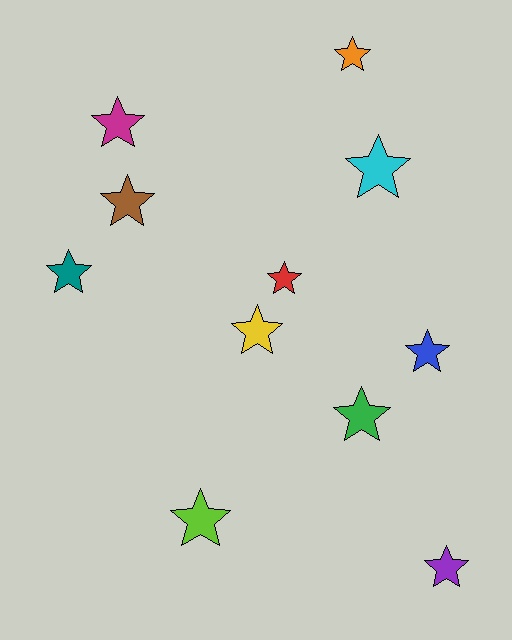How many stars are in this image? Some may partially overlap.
There are 11 stars.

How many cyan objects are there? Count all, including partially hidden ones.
There is 1 cyan object.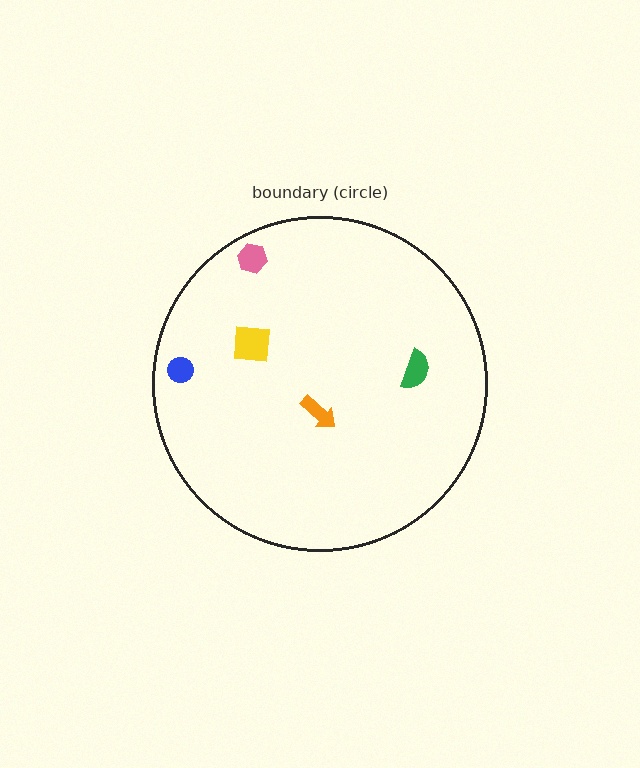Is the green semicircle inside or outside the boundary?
Inside.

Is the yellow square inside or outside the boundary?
Inside.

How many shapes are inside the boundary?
5 inside, 0 outside.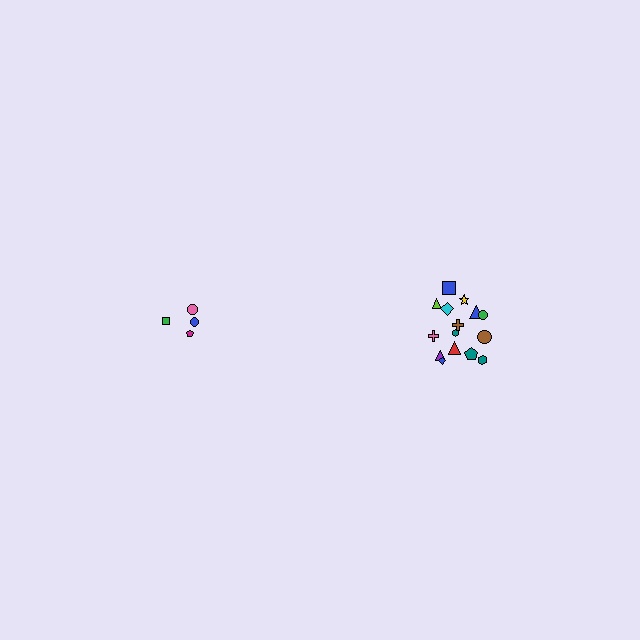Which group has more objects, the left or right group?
The right group.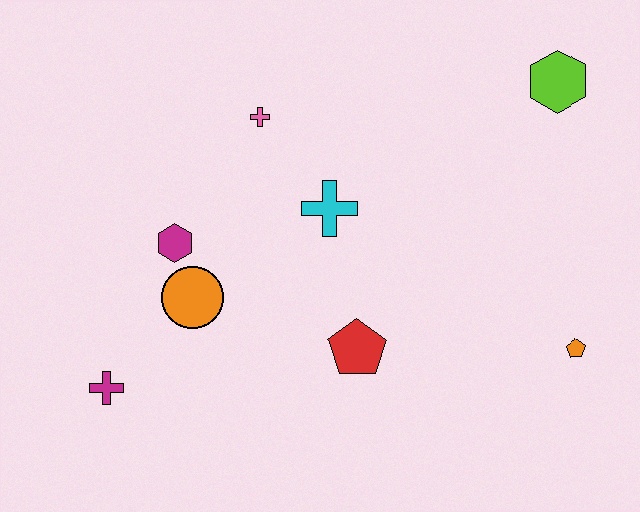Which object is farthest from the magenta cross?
The lime hexagon is farthest from the magenta cross.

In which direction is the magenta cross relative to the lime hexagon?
The magenta cross is to the left of the lime hexagon.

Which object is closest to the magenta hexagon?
The orange circle is closest to the magenta hexagon.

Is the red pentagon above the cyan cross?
No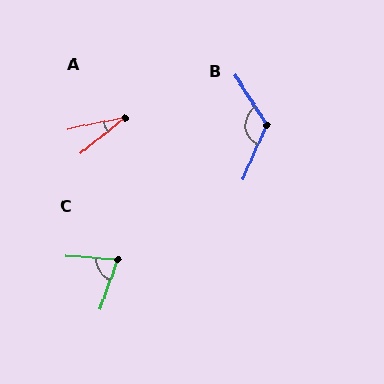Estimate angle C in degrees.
Approximately 75 degrees.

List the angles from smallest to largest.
A (27°), C (75°), B (123°).